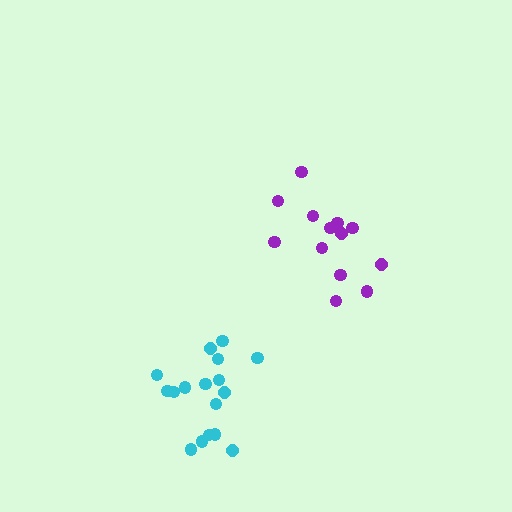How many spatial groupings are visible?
There are 2 spatial groupings.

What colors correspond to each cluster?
The clusters are colored: purple, cyan.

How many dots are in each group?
Group 1: 13 dots, Group 2: 17 dots (30 total).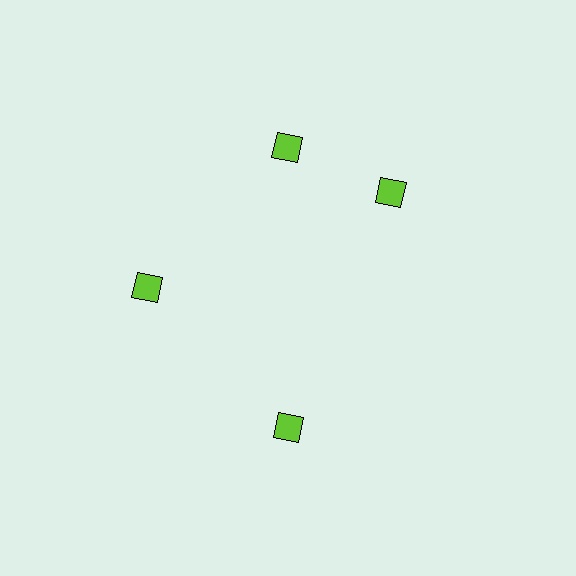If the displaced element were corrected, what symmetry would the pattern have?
It would have 4-fold rotational symmetry — the pattern would map onto itself every 90 degrees.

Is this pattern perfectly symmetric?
No. The 4 lime diamonds are arranged in a ring, but one element near the 3 o'clock position is rotated out of alignment along the ring, breaking the 4-fold rotational symmetry.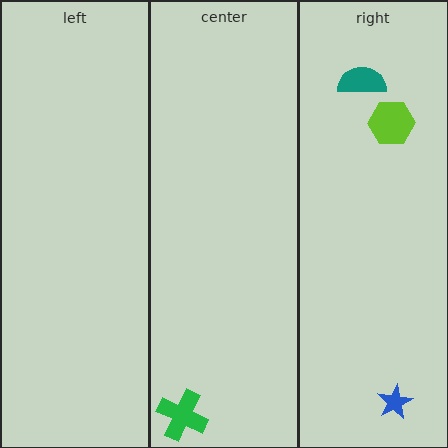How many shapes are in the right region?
3.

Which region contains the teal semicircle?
The right region.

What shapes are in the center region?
The green cross.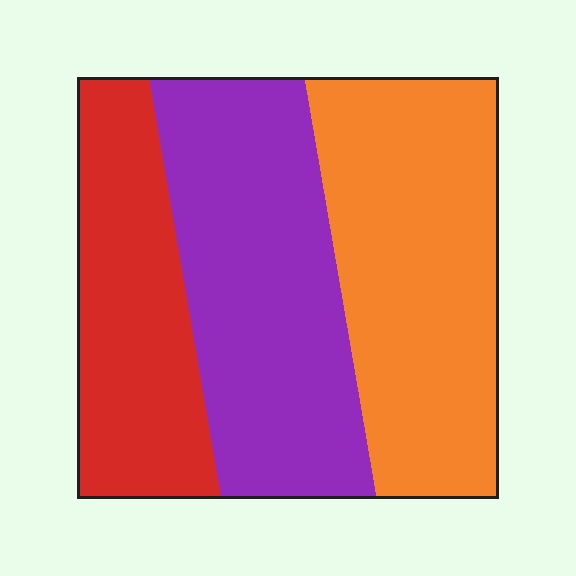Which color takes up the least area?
Red, at roughly 25%.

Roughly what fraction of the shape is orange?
Orange covers roughly 40% of the shape.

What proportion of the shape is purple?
Purple covers roughly 35% of the shape.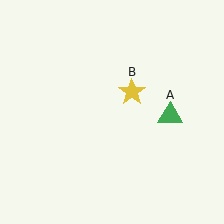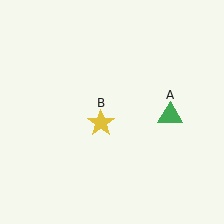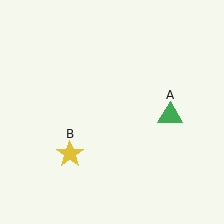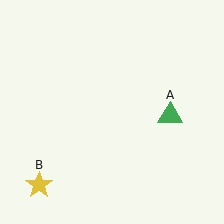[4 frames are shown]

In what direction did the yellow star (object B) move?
The yellow star (object B) moved down and to the left.